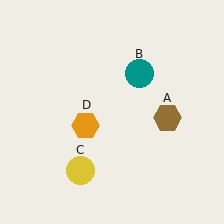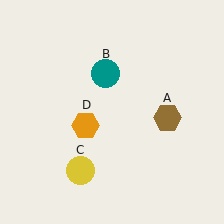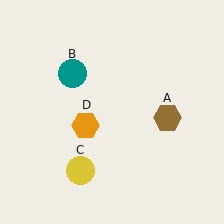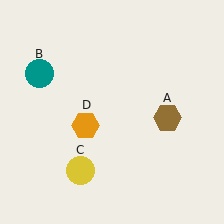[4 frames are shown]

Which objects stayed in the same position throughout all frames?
Brown hexagon (object A) and yellow circle (object C) and orange hexagon (object D) remained stationary.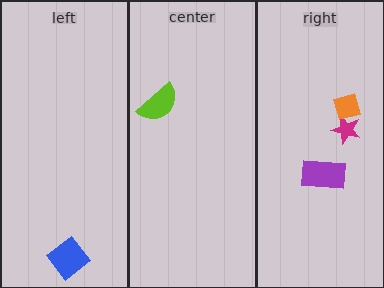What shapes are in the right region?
The purple rectangle, the magenta star, the orange diamond.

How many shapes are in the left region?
1.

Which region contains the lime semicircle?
The center region.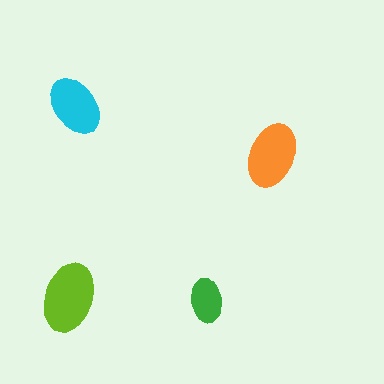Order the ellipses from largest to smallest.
the lime one, the orange one, the cyan one, the green one.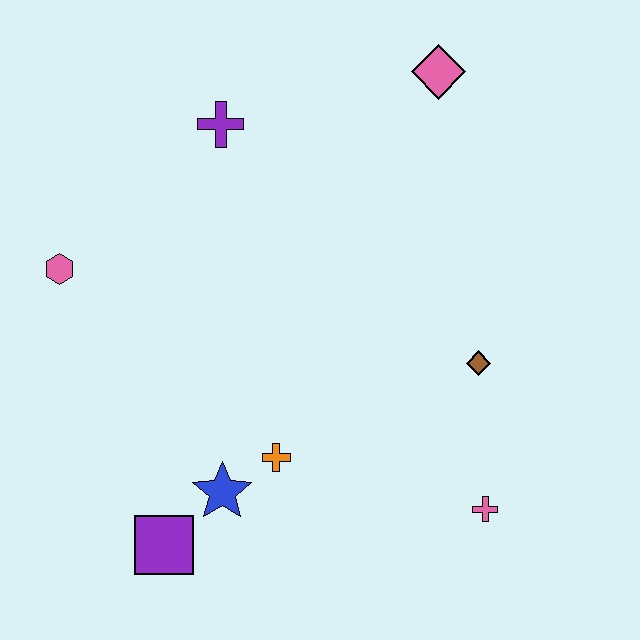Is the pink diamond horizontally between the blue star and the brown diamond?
Yes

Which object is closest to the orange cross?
The blue star is closest to the orange cross.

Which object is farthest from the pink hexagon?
The pink cross is farthest from the pink hexagon.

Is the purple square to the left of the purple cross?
Yes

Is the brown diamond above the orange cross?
Yes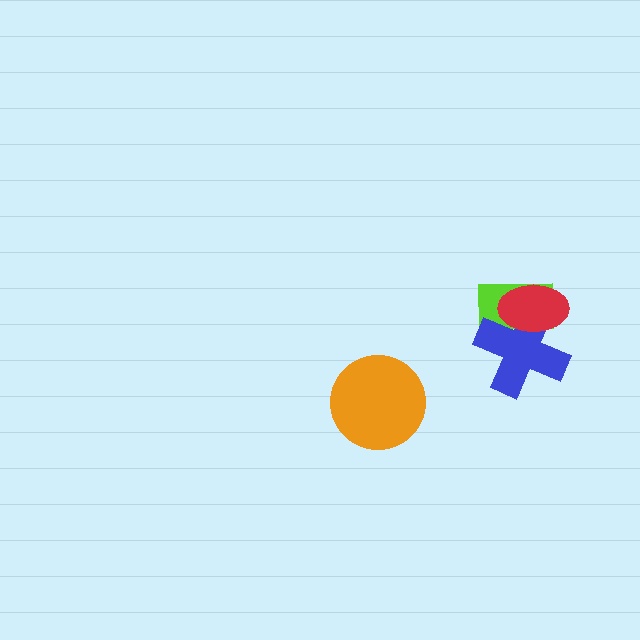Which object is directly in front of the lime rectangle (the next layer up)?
The blue cross is directly in front of the lime rectangle.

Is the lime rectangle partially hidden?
Yes, it is partially covered by another shape.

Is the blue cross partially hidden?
Yes, it is partially covered by another shape.